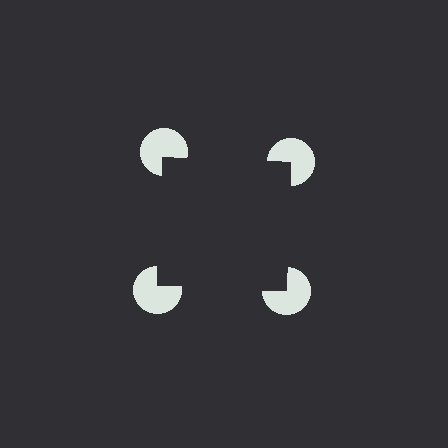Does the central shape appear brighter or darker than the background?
It typically appears slightly darker than the background, even though no actual brightness change is drawn.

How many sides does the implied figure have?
4 sides.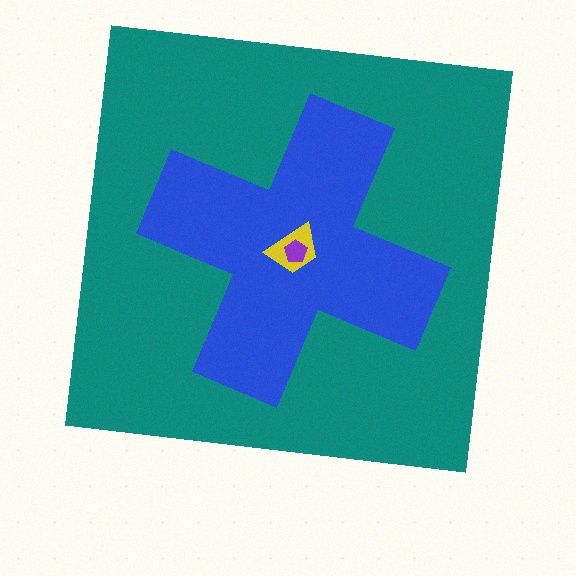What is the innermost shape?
The purple pentagon.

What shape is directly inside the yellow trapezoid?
The purple pentagon.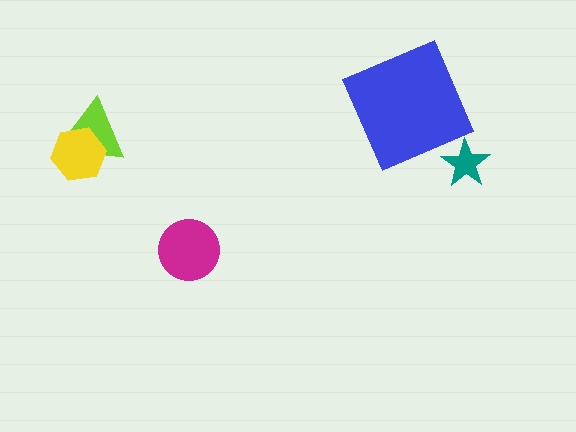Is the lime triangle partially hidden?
Yes, it is partially covered by another shape.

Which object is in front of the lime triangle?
The yellow hexagon is in front of the lime triangle.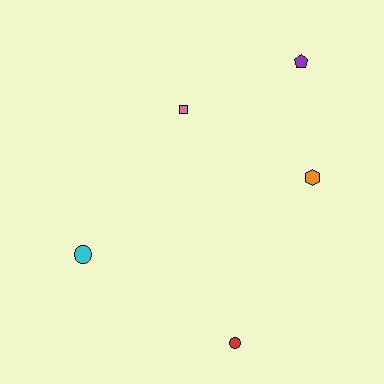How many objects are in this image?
There are 5 objects.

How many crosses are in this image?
There are no crosses.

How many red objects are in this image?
There is 1 red object.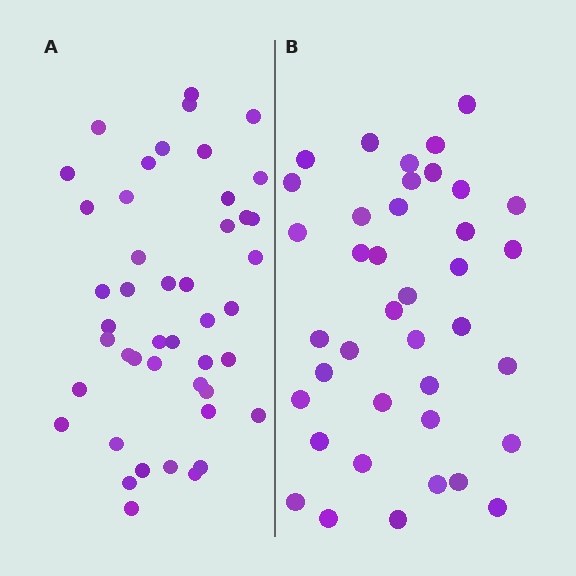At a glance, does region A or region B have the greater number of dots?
Region A (the left region) has more dots.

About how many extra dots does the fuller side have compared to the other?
Region A has about 6 more dots than region B.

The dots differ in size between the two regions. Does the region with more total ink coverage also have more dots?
No. Region B has more total ink coverage because its dots are larger, but region A actually contains more individual dots. Total area can be misleading — the number of items is what matters here.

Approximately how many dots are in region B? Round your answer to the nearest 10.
About 40 dots. (The exact count is 39, which rounds to 40.)